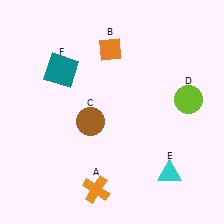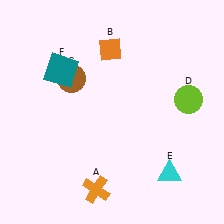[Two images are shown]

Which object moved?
The brown circle (C) moved up.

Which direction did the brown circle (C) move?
The brown circle (C) moved up.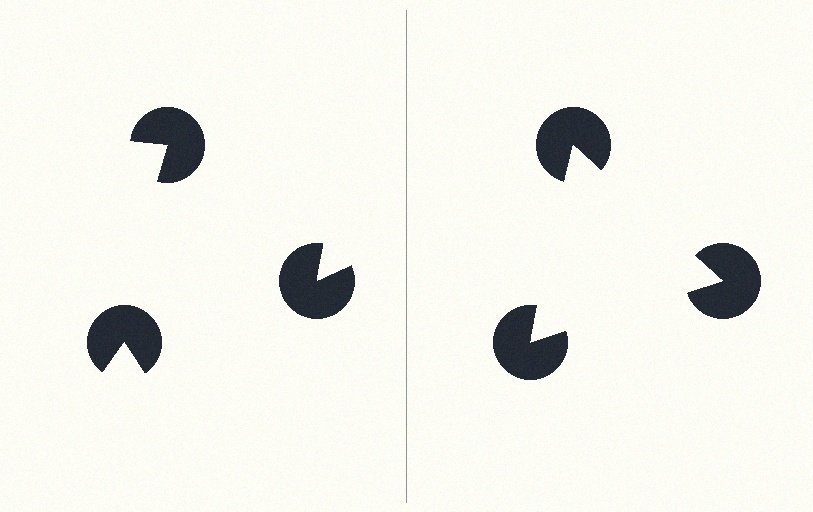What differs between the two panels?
The pac-man discs are positioned identically on both sides; only the wedge orientations differ. On the right they align to a triangle; on the left they are misaligned.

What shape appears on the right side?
An illusory triangle.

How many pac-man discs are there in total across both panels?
6 — 3 on each side.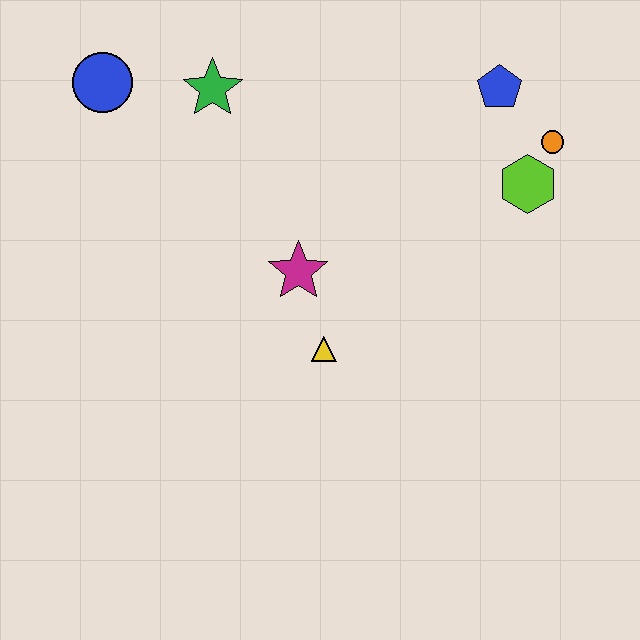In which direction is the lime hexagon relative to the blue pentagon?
The lime hexagon is below the blue pentagon.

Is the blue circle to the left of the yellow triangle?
Yes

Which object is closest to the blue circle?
The green star is closest to the blue circle.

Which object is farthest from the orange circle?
The blue circle is farthest from the orange circle.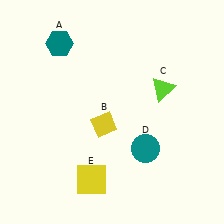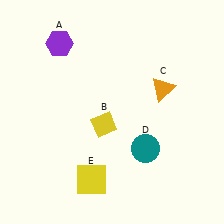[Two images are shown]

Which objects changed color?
A changed from teal to purple. C changed from lime to orange.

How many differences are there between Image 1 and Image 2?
There are 2 differences between the two images.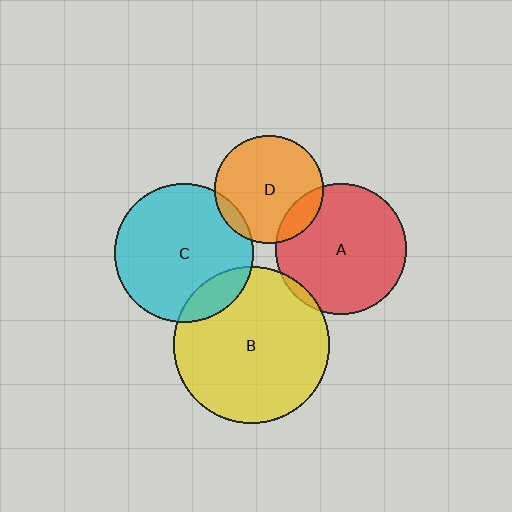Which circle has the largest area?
Circle B (yellow).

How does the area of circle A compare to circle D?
Approximately 1.5 times.